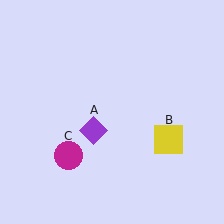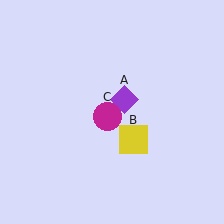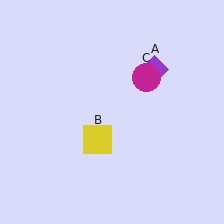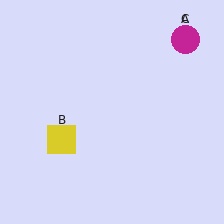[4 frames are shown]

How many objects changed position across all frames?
3 objects changed position: purple diamond (object A), yellow square (object B), magenta circle (object C).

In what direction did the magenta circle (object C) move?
The magenta circle (object C) moved up and to the right.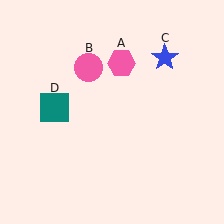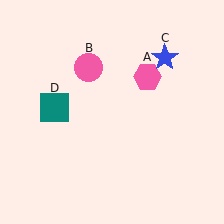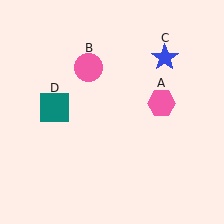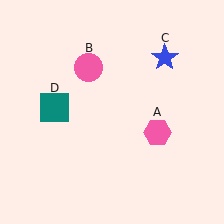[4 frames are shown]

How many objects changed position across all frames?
1 object changed position: pink hexagon (object A).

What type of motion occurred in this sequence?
The pink hexagon (object A) rotated clockwise around the center of the scene.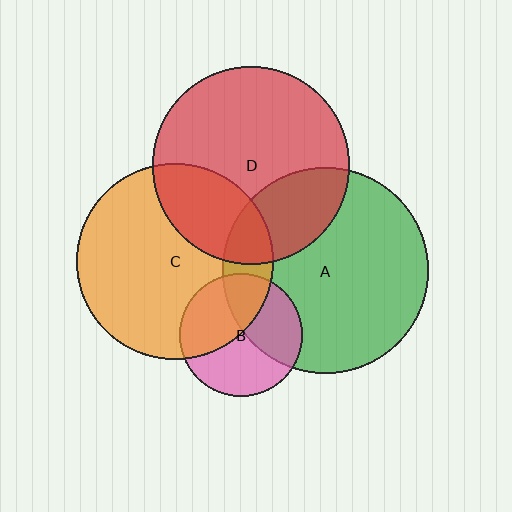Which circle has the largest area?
Circle A (green).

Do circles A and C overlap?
Yes.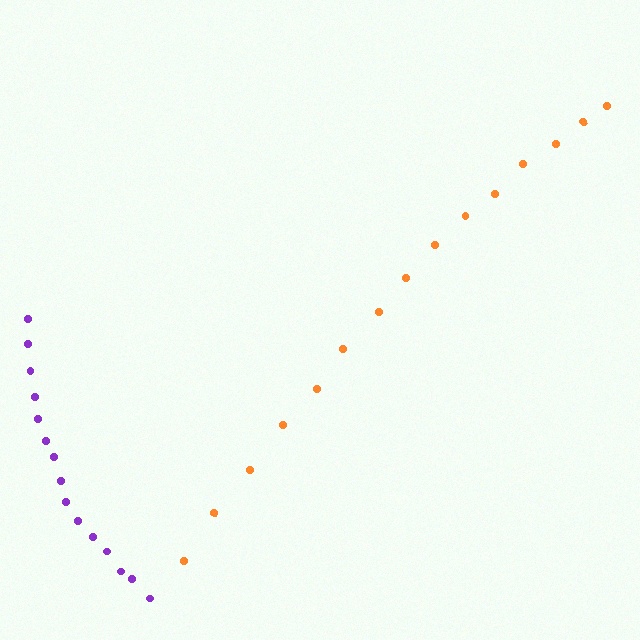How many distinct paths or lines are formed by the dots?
There are 2 distinct paths.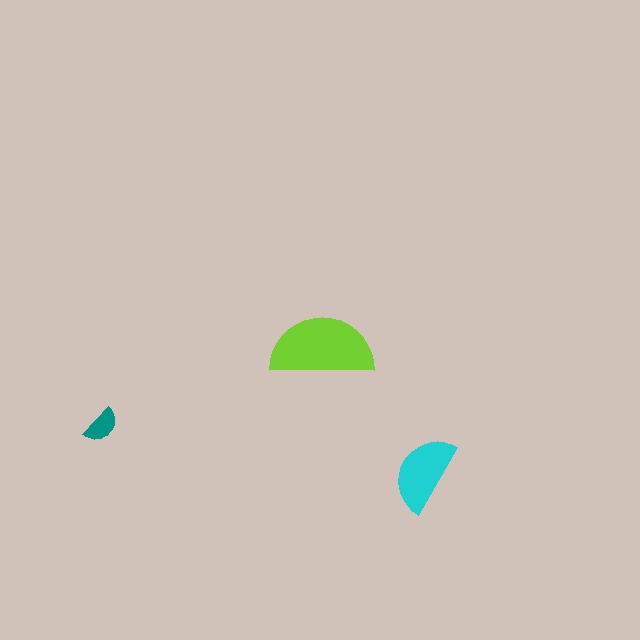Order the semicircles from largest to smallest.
the lime one, the cyan one, the teal one.